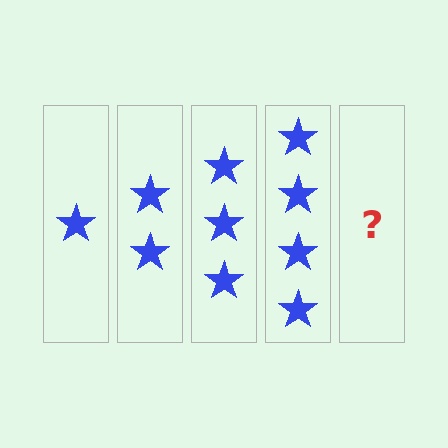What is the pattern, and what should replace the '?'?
The pattern is that each step adds one more star. The '?' should be 5 stars.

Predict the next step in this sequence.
The next step is 5 stars.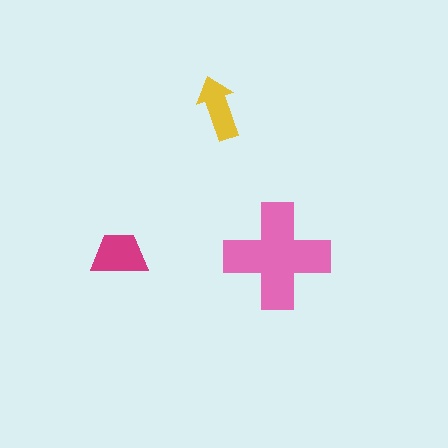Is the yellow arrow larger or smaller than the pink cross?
Smaller.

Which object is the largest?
The pink cross.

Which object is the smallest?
The yellow arrow.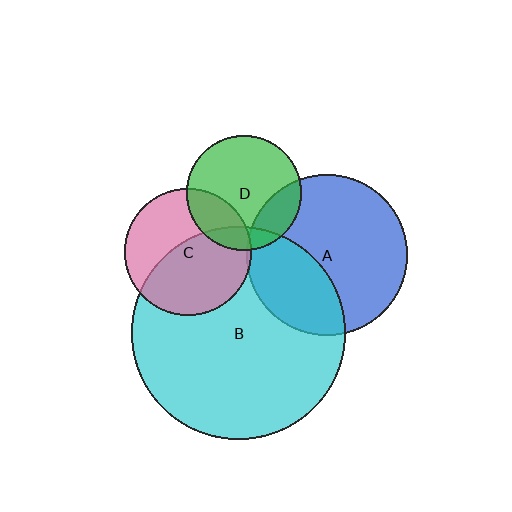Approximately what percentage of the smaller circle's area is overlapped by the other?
Approximately 55%.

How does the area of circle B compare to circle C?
Approximately 2.8 times.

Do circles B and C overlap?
Yes.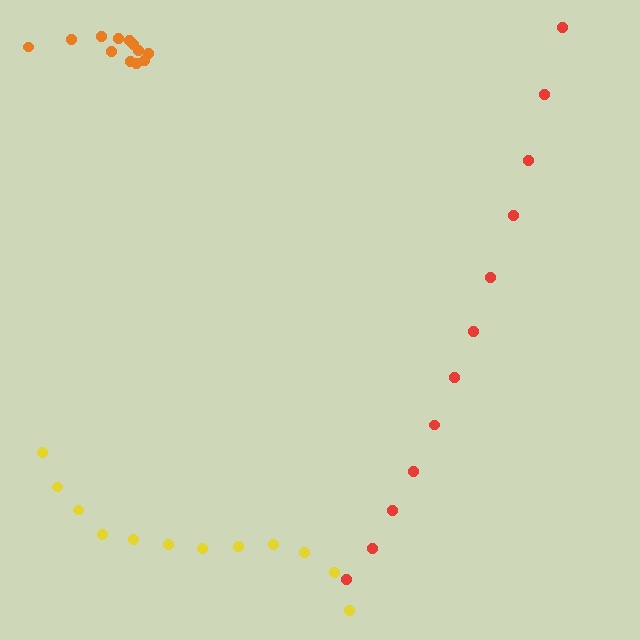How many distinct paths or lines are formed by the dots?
There are 3 distinct paths.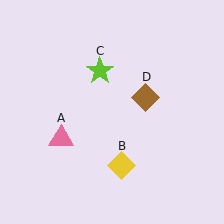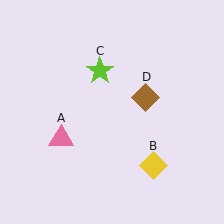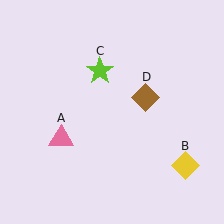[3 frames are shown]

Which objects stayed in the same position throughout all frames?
Pink triangle (object A) and lime star (object C) and brown diamond (object D) remained stationary.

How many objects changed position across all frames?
1 object changed position: yellow diamond (object B).